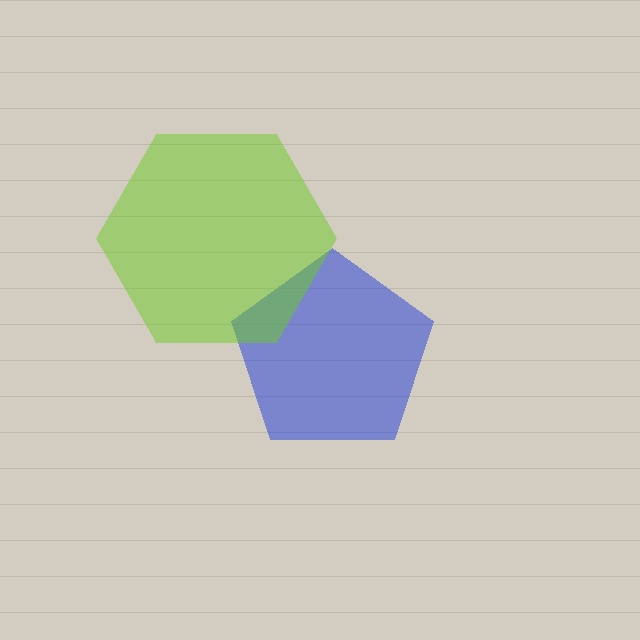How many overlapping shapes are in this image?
There are 2 overlapping shapes in the image.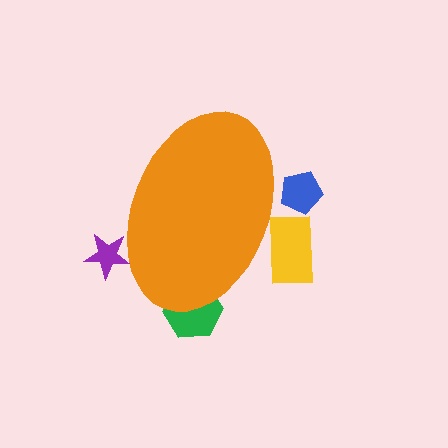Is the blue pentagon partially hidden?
Yes, the blue pentagon is partially hidden behind the orange ellipse.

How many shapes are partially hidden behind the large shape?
4 shapes are partially hidden.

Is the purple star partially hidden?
Yes, the purple star is partially hidden behind the orange ellipse.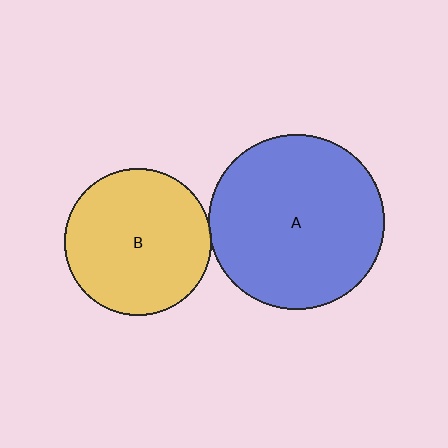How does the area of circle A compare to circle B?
Approximately 1.4 times.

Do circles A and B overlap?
Yes.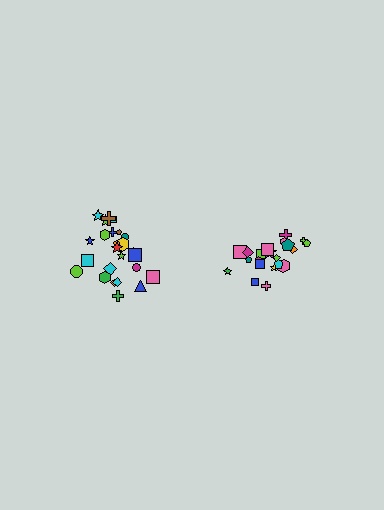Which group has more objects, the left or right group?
The left group.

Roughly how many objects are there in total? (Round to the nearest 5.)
Roughly 45 objects in total.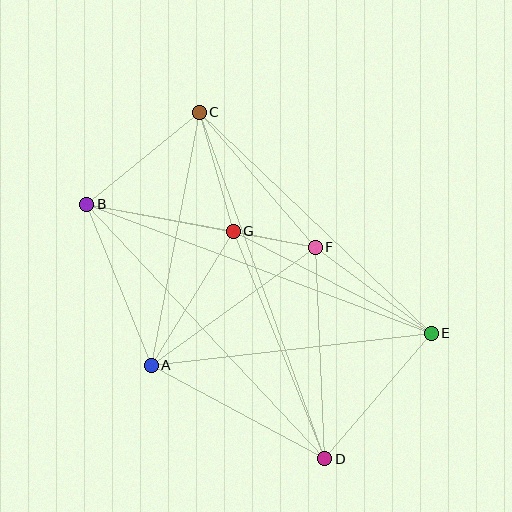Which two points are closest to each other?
Points F and G are closest to each other.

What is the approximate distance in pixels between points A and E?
The distance between A and E is approximately 282 pixels.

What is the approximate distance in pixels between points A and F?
The distance between A and F is approximately 202 pixels.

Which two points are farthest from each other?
Points C and D are farthest from each other.